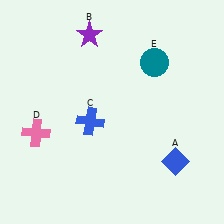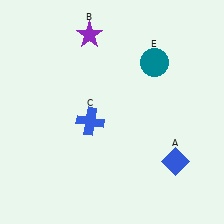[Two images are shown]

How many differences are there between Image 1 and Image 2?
There is 1 difference between the two images.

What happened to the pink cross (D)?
The pink cross (D) was removed in Image 2. It was in the bottom-left area of Image 1.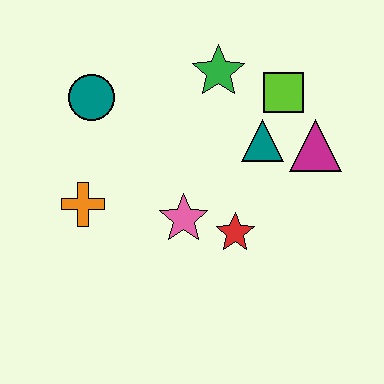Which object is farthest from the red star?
The teal circle is farthest from the red star.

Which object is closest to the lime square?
The teal triangle is closest to the lime square.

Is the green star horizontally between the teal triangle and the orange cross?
Yes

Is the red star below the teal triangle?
Yes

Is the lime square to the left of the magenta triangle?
Yes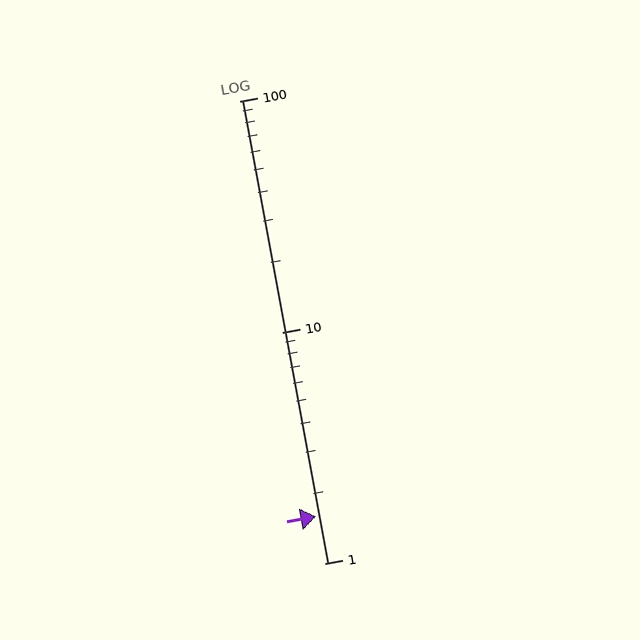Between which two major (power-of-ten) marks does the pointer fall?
The pointer is between 1 and 10.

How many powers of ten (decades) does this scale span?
The scale spans 2 decades, from 1 to 100.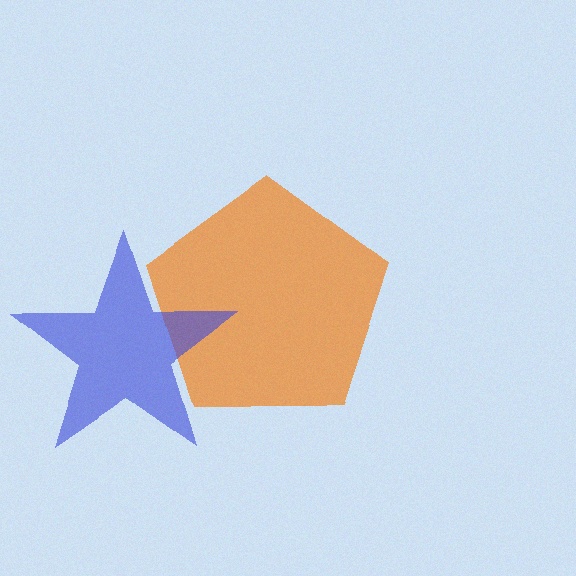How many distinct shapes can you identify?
There are 2 distinct shapes: an orange pentagon, a blue star.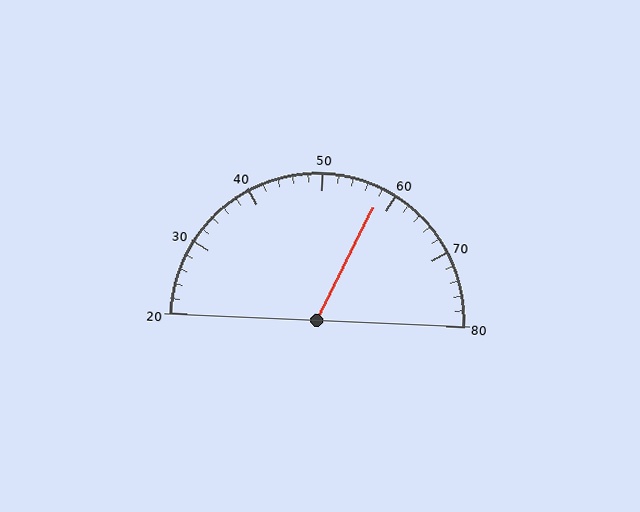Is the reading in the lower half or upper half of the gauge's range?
The reading is in the upper half of the range (20 to 80).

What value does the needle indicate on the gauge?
The needle indicates approximately 58.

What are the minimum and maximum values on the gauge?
The gauge ranges from 20 to 80.